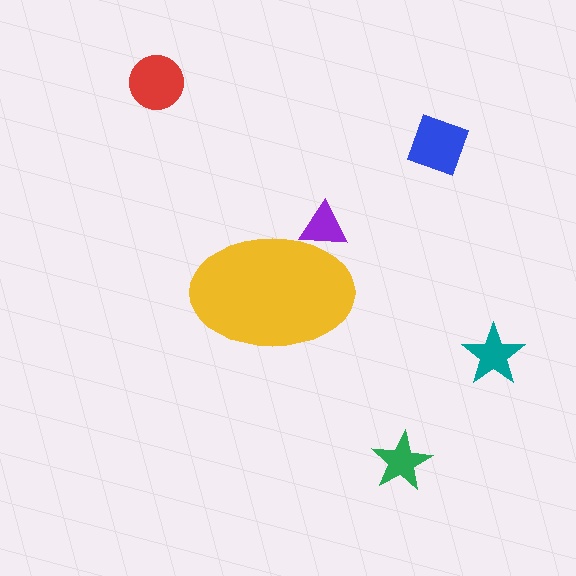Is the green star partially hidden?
No, the green star is fully visible.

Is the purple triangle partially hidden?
Yes, the purple triangle is partially hidden behind the yellow ellipse.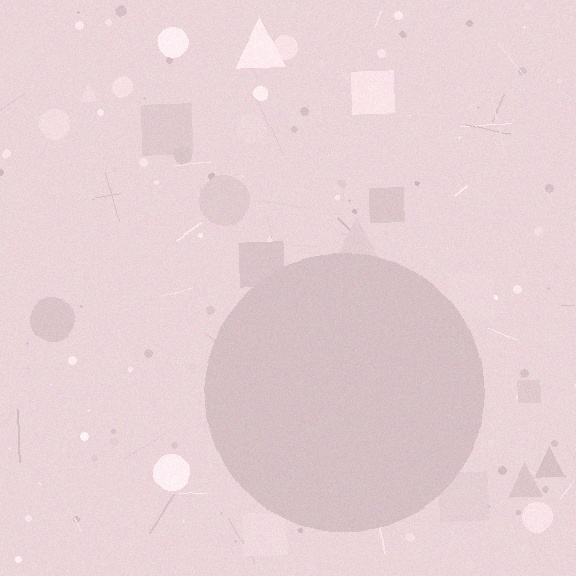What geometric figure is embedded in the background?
A circle is embedded in the background.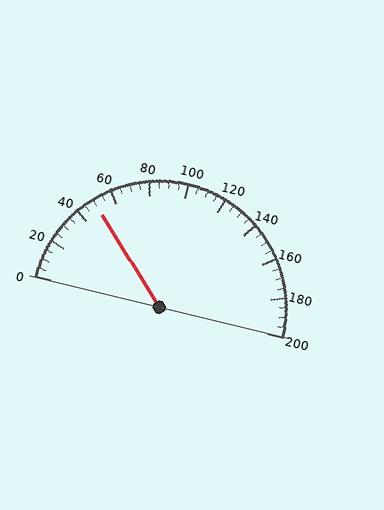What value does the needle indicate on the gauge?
The needle indicates approximately 50.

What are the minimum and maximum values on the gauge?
The gauge ranges from 0 to 200.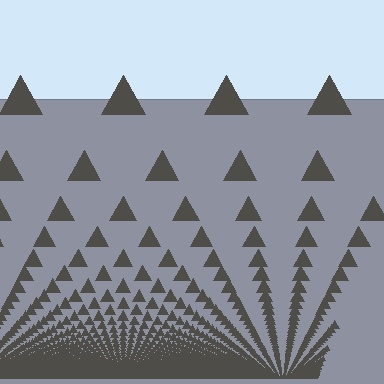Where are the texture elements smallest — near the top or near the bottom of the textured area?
Near the bottom.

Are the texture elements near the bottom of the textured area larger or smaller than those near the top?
Smaller. The gradient is inverted — elements near the bottom are smaller and denser.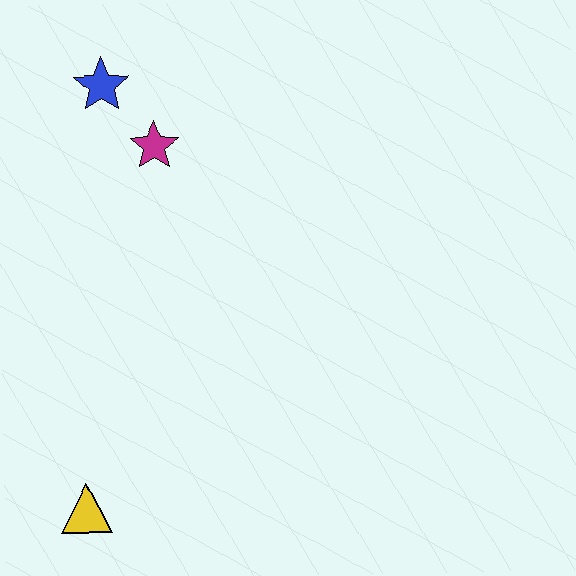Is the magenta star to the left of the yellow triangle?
No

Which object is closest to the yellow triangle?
The magenta star is closest to the yellow triangle.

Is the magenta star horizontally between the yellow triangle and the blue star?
No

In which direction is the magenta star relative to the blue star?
The magenta star is below the blue star.